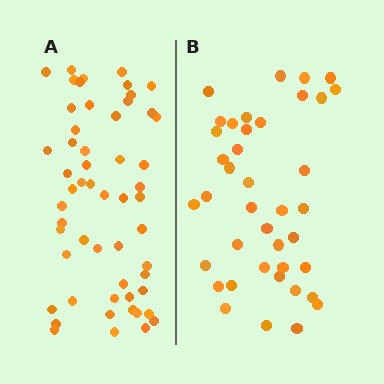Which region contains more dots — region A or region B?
Region A (the left region) has more dots.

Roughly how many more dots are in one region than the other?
Region A has approximately 15 more dots than region B.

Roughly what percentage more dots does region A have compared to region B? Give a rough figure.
About 40% more.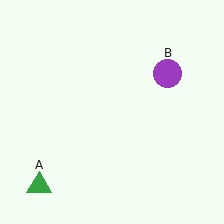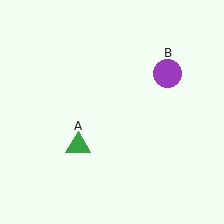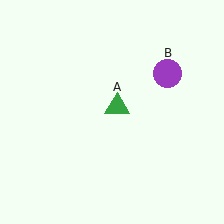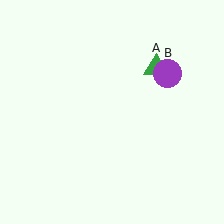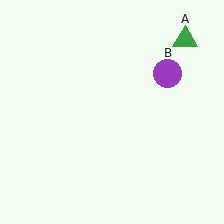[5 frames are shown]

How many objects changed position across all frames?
1 object changed position: green triangle (object A).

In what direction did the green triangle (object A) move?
The green triangle (object A) moved up and to the right.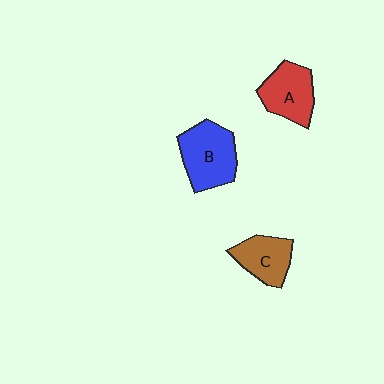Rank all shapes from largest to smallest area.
From largest to smallest: B (blue), A (red), C (brown).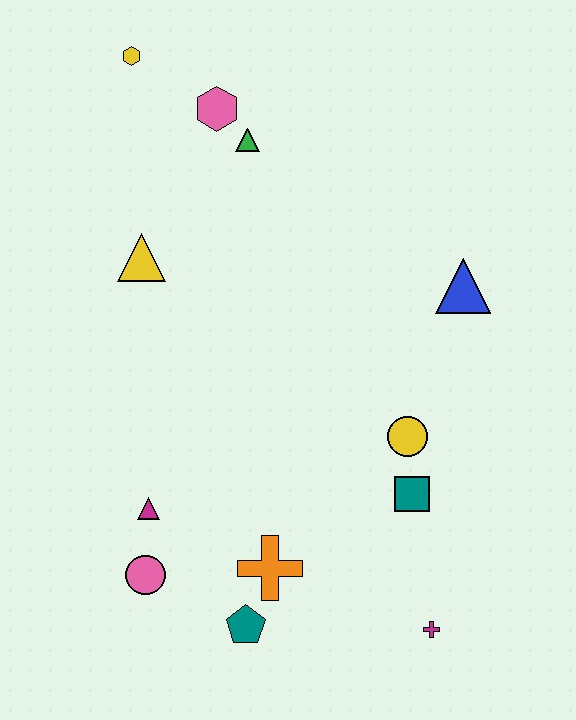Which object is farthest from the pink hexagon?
The magenta cross is farthest from the pink hexagon.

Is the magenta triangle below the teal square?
Yes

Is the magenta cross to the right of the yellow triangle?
Yes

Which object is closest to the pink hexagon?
The green triangle is closest to the pink hexagon.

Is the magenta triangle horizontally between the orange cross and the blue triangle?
No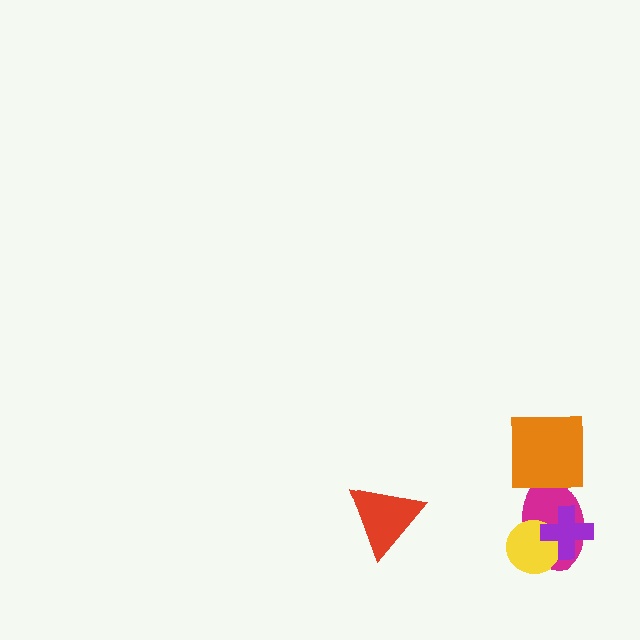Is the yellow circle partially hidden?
Yes, it is partially covered by another shape.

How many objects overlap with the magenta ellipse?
3 objects overlap with the magenta ellipse.